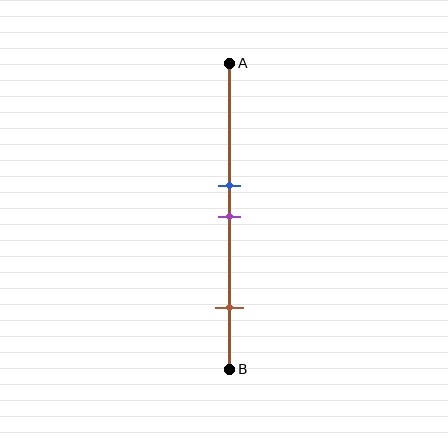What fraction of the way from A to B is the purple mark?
The purple mark is approximately 50% (0.5) of the way from A to B.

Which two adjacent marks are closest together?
The blue and purple marks are the closest adjacent pair.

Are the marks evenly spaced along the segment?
No, the marks are not evenly spaced.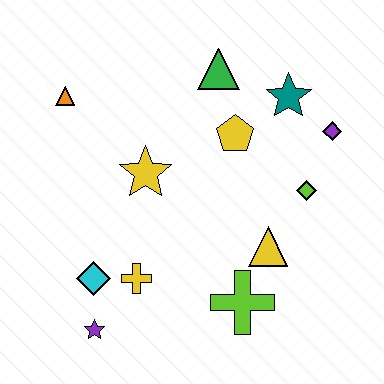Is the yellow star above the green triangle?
No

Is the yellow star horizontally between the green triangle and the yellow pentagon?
No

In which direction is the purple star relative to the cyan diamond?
The purple star is below the cyan diamond.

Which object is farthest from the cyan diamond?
The purple diamond is farthest from the cyan diamond.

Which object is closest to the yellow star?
The yellow pentagon is closest to the yellow star.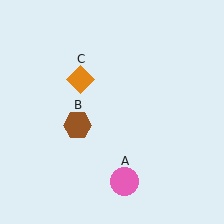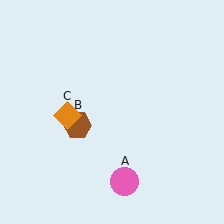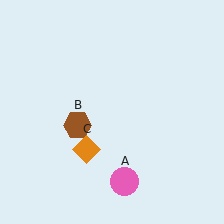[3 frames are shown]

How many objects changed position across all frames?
1 object changed position: orange diamond (object C).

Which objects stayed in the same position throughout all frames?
Pink circle (object A) and brown hexagon (object B) remained stationary.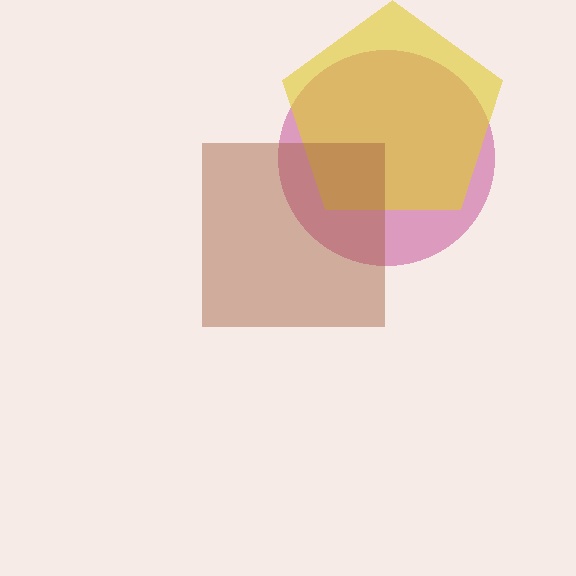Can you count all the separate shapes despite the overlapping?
Yes, there are 3 separate shapes.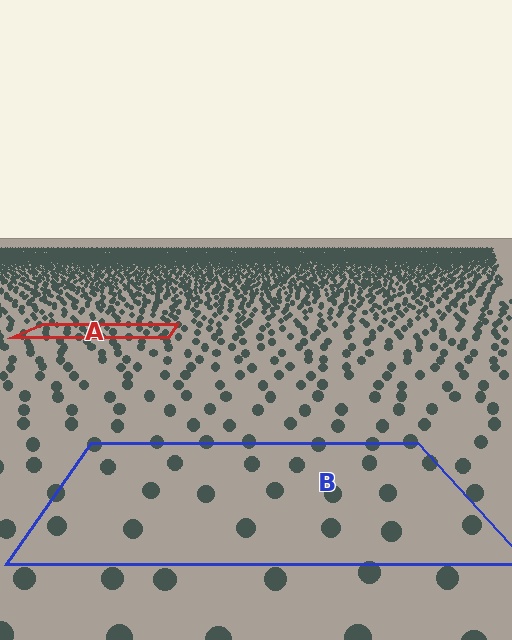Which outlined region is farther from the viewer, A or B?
Region A is farther from the viewer — the texture elements inside it appear smaller and more densely packed.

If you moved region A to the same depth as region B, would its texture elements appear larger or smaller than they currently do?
They would appear larger. At a closer depth, the same texture elements are projected at a bigger on-screen size.